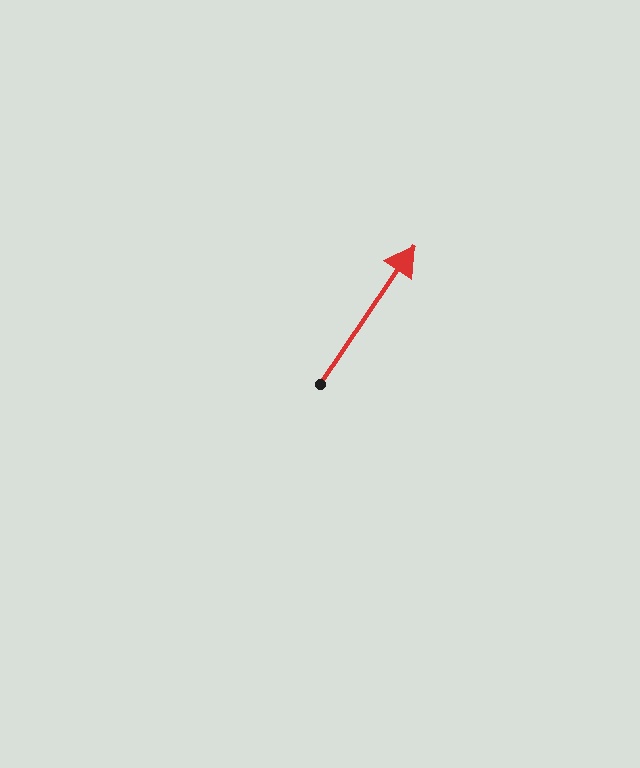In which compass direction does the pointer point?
Northeast.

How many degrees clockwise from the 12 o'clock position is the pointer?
Approximately 34 degrees.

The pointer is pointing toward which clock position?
Roughly 1 o'clock.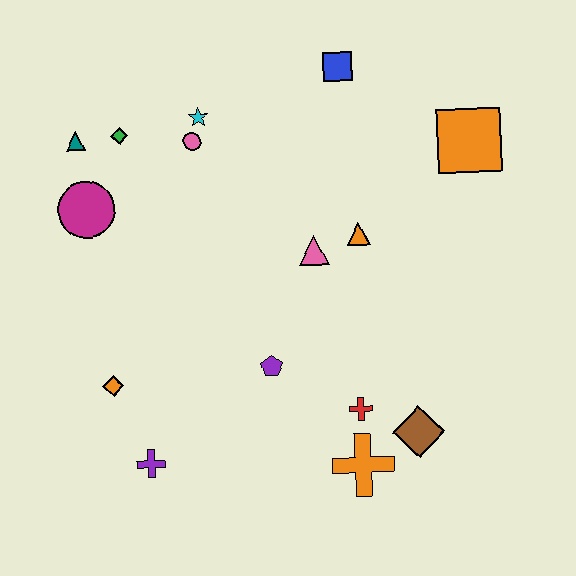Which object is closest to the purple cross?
The orange diamond is closest to the purple cross.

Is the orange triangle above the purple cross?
Yes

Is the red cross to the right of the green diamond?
Yes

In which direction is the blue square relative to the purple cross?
The blue square is above the purple cross.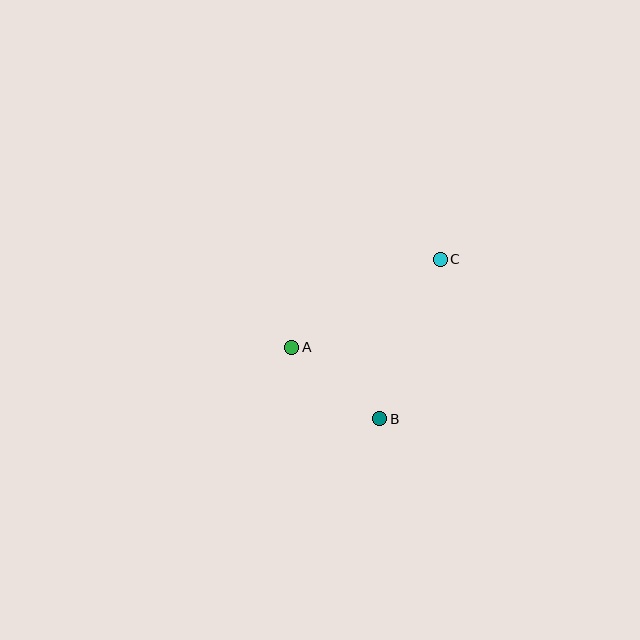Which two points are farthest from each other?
Points A and C are farthest from each other.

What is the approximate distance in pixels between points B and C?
The distance between B and C is approximately 171 pixels.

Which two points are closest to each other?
Points A and B are closest to each other.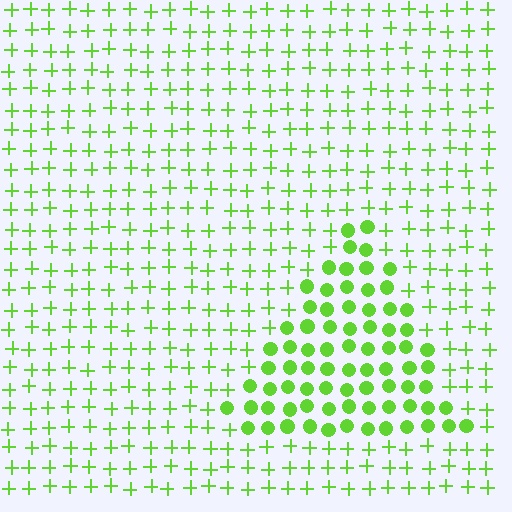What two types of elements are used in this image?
The image uses circles inside the triangle region and plus signs outside it.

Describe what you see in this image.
The image is filled with small lime elements arranged in a uniform grid. A triangle-shaped region contains circles, while the surrounding area contains plus signs. The boundary is defined purely by the change in element shape.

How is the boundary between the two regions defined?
The boundary is defined by a change in element shape: circles inside vs. plus signs outside. All elements share the same color and spacing.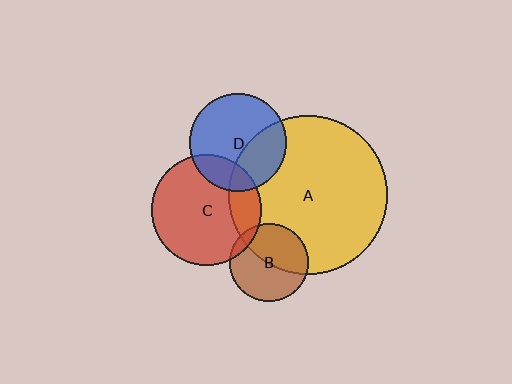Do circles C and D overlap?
Yes.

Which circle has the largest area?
Circle A (yellow).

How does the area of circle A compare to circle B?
Approximately 4.1 times.